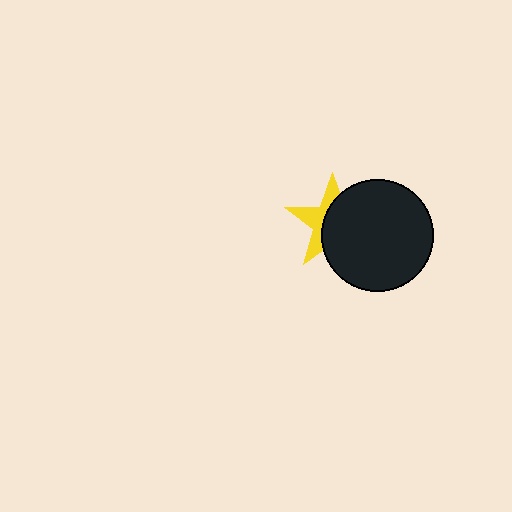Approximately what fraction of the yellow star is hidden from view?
Roughly 59% of the yellow star is hidden behind the black circle.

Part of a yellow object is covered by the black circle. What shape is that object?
It is a star.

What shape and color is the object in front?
The object in front is a black circle.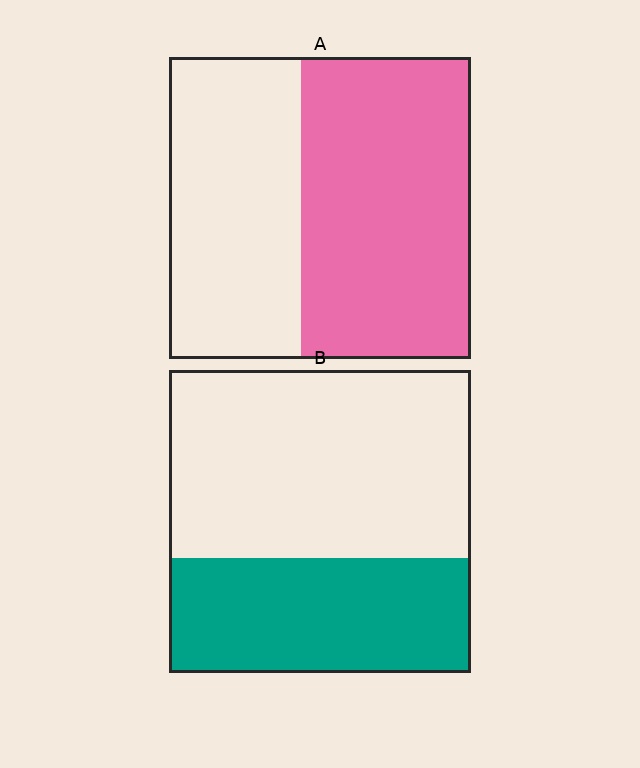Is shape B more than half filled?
No.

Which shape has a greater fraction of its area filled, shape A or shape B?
Shape A.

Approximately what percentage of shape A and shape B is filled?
A is approximately 55% and B is approximately 40%.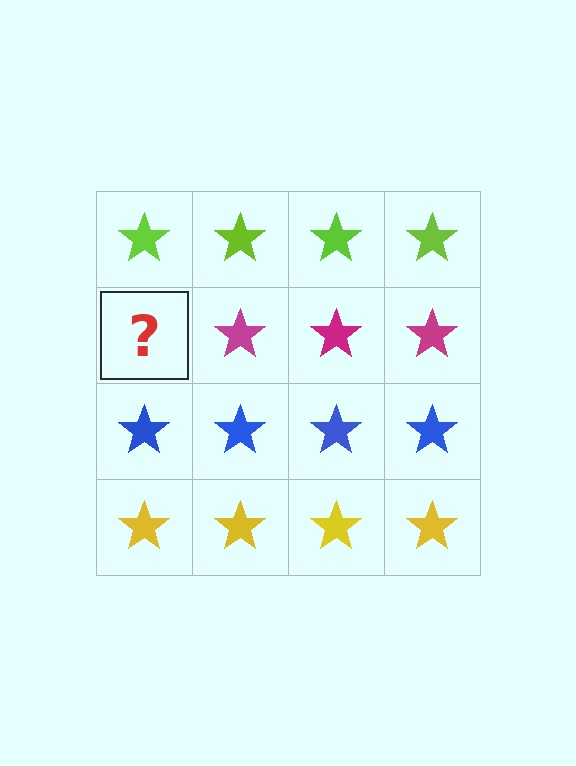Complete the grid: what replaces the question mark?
The question mark should be replaced with a magenta star.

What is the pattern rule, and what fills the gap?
The rule is that each row has a consistent color. The gap should be filled with a magenta star.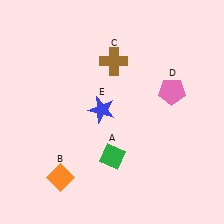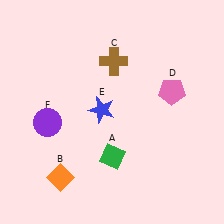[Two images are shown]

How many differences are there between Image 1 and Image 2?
There is 1 difference between the two images.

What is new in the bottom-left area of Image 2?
A purple circle (F) was added in the bottom-left area of Image 2.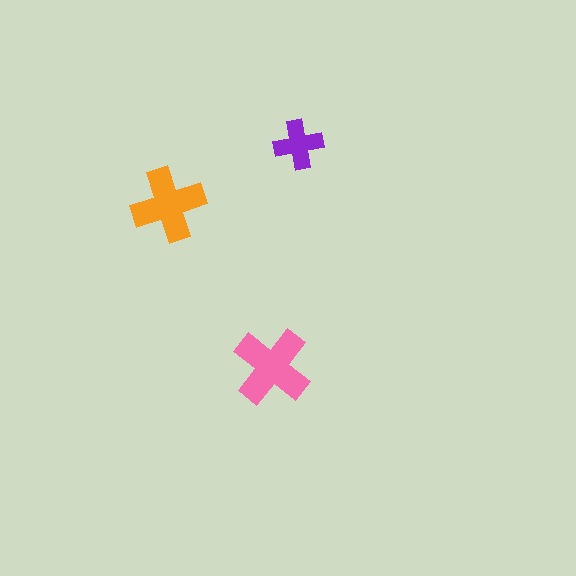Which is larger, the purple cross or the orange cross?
The orange one.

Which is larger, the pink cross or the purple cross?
The pink one.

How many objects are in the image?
There are 3 objects in the image.